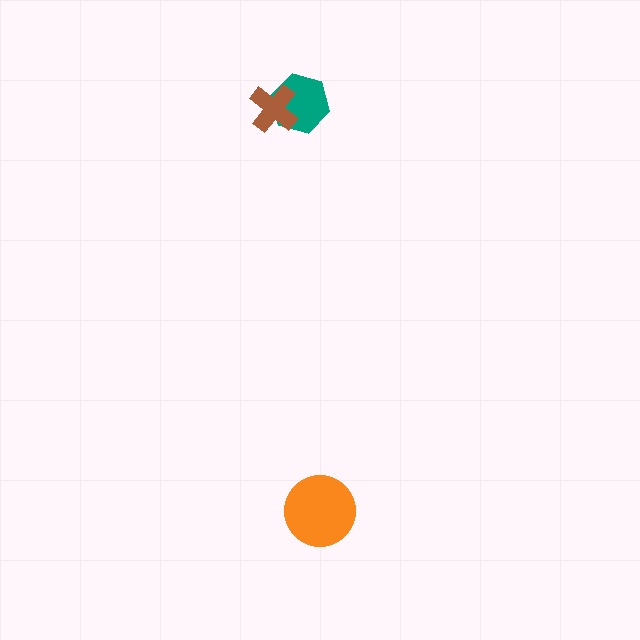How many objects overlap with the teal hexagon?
1 object overlaps with the teal hexagon.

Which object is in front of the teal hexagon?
The brown cross is in front of the teal hexagon.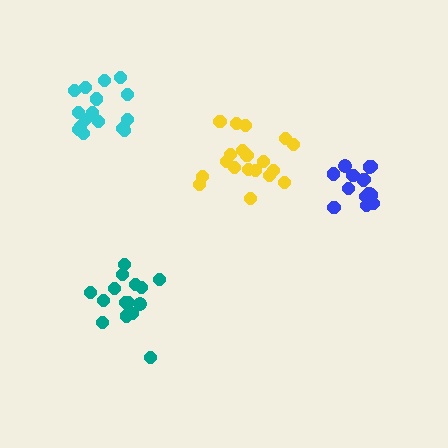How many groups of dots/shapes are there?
There are 4 groups.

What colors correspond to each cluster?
The clusters are colored: yellow, teal, cyan, blue.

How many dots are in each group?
Group 1: 19 dots, Group 2: 15 dots, Group 3: 16 dots, Group 4: 14 dots (64 total).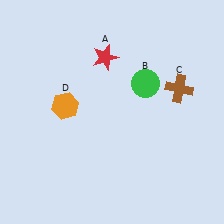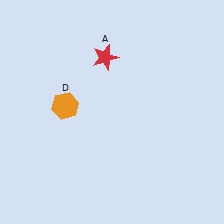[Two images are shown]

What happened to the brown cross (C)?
The brown cross (C) was removed in Image 2. It was in the top-right area of Image 1.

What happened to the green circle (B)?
The green circle (B) was removed in Image 2. It was in the top-right area of Image 1.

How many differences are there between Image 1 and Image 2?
There are 2 differences between the two images.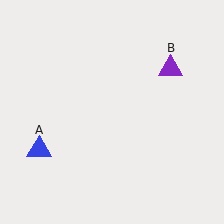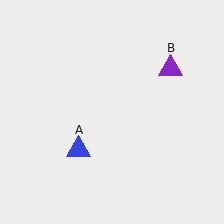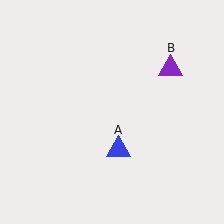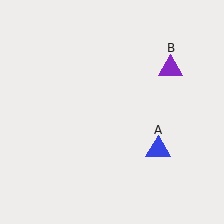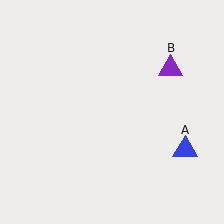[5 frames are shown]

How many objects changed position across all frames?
1 object changed position: blue triangle (object A).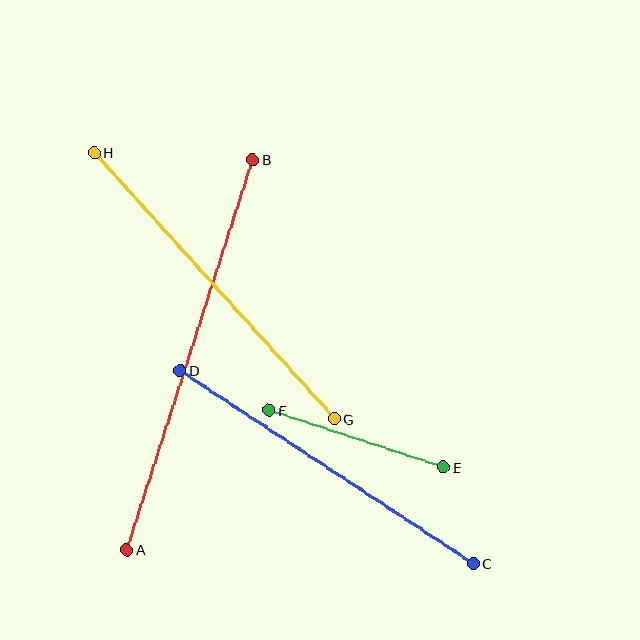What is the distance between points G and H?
The distance is approximately 358 pixels.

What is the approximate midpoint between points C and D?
The midpoint is at approximately (327, 467) pixels.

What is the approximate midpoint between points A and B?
The midpoint is at approximately (190, 355) pixels.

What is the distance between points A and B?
The distance is approximately 410 pixels.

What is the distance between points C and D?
The distance is approximately 351 pixels.